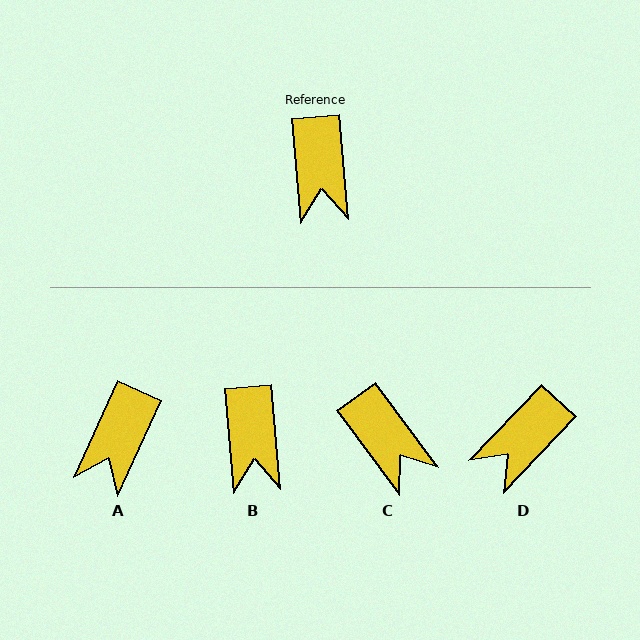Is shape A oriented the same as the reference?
No, it is off by about 29 degrees.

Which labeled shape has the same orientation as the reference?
B.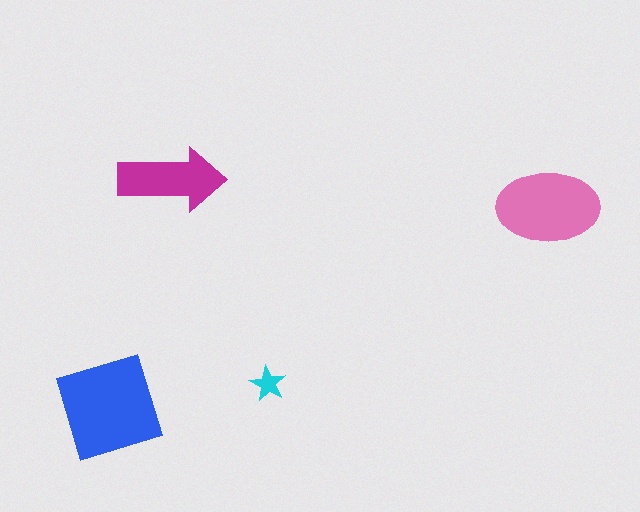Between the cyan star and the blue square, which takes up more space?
The blue square.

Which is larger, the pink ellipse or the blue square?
The blue square.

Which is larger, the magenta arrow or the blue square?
The blue square.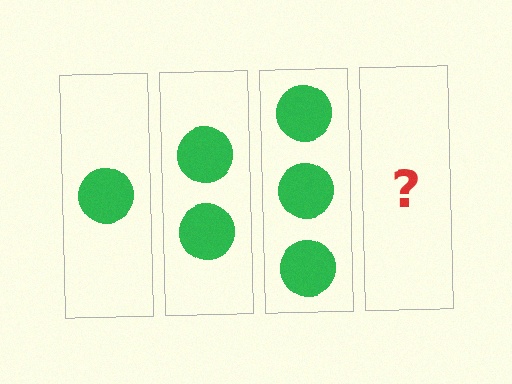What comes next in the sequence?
The next element should be 4 circles.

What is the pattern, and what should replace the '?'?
The pattern is that each step adds one more circle. The '?' should be 4 circles.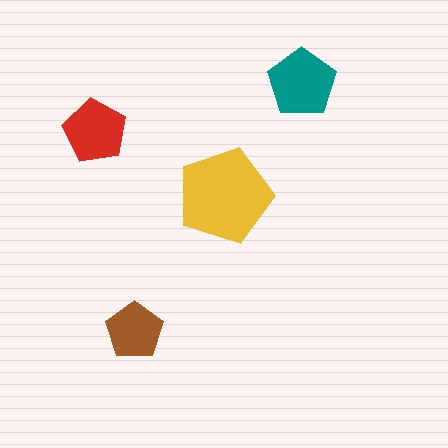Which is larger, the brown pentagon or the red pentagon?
The red one.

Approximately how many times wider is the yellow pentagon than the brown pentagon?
About 1.5 times wider.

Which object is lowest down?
The brown pentagon is bottommost.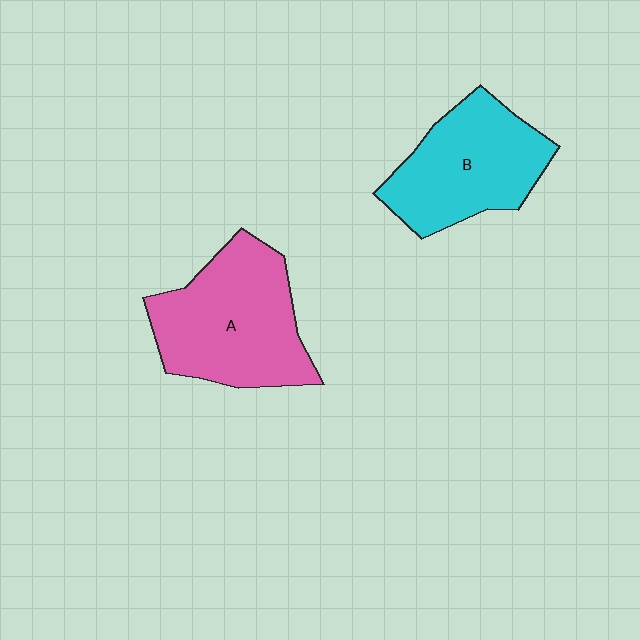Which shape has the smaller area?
Shape B (cyan).